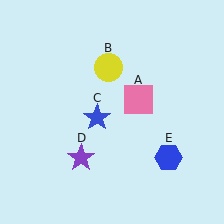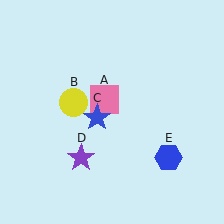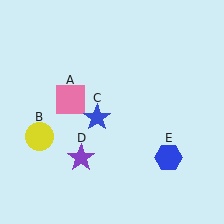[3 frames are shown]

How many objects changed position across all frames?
2 objects changed position: pink square (object A), yellow circle (object B).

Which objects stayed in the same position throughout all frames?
Blue star (object C) and purple star (object D) and blue hexagon (object E) remained stationary.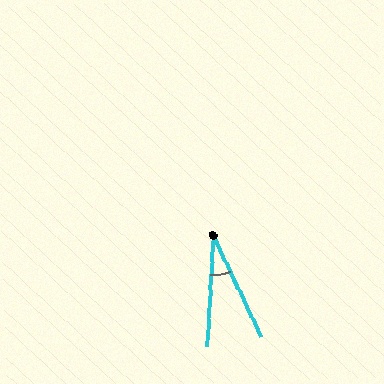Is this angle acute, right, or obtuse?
It is acute.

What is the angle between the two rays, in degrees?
Approximately 28 degrees.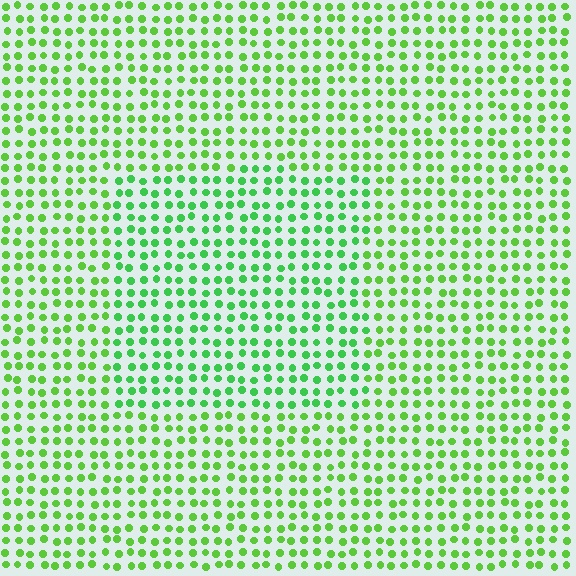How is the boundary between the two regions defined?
The boundary is defined purely by a slight shift in hue (about 22 degrees). Spacing, size, and orientation are identical on both sides.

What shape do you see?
I see a rectangle.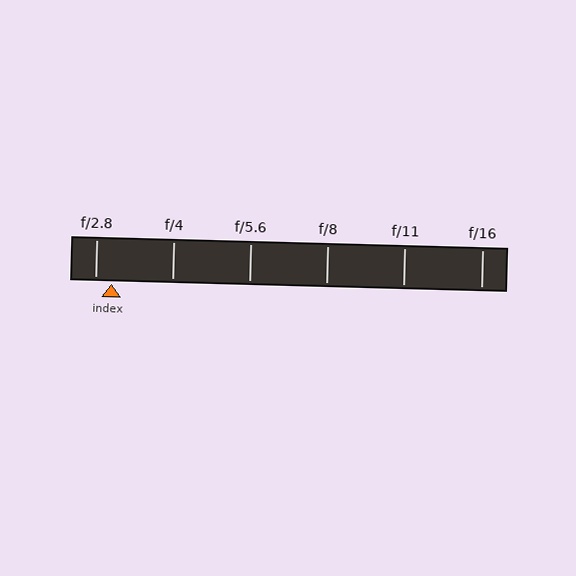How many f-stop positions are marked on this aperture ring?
There are 6 f-stop positions marked.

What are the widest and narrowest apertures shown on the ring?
The widest aperture shown is f/2.8 and the narrowest is f/16.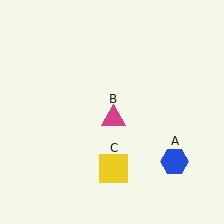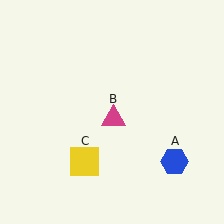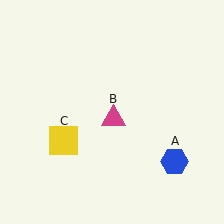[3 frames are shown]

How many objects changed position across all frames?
1 object changed position: yellow square (object C).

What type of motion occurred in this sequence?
The yellow square (object C) rotated clockwise around the center of the scene.